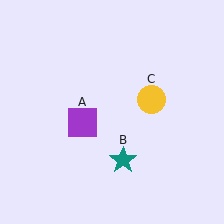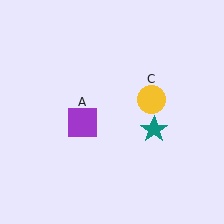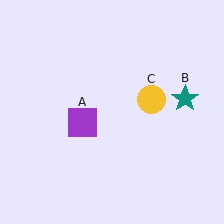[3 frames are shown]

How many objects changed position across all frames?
1 object changed position: teal star (object B).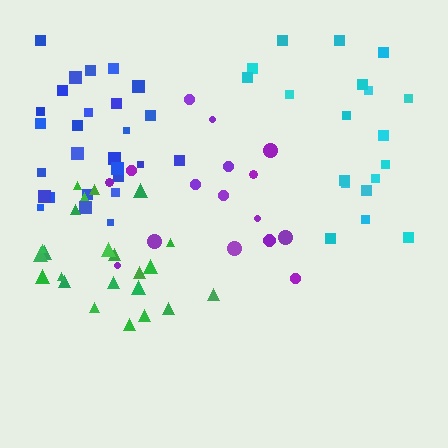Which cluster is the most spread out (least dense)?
Cyan.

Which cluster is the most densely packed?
Green.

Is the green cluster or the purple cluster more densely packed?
Green.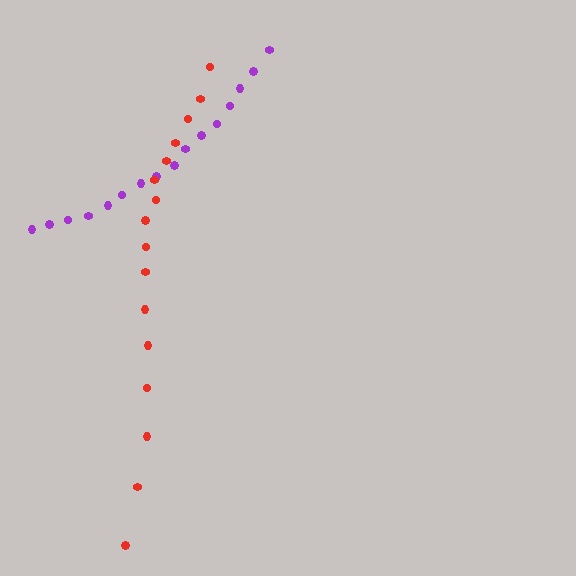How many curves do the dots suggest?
There are 2 distinct paths.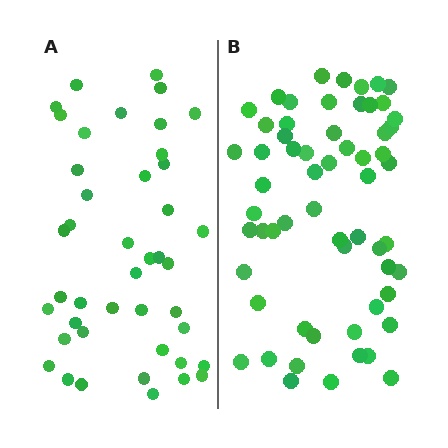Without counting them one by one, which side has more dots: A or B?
Region B (the right region) has more dots.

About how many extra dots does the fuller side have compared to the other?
Region B has approximately 15 more dots than region A.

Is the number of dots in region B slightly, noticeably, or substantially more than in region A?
Region B has noticeably more, but not dramatically so. The ratio is roughly 1.4 to 1.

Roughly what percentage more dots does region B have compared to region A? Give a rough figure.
About 40% more.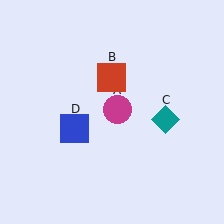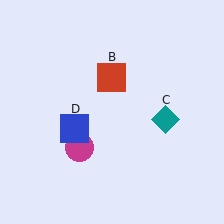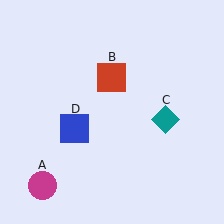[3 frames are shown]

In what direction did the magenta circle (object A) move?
The magenta circle (object A) moved down and to the left.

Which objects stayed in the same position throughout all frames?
Red square (object B) and teal diamond (object C) and blue square (object D) remained stationary.